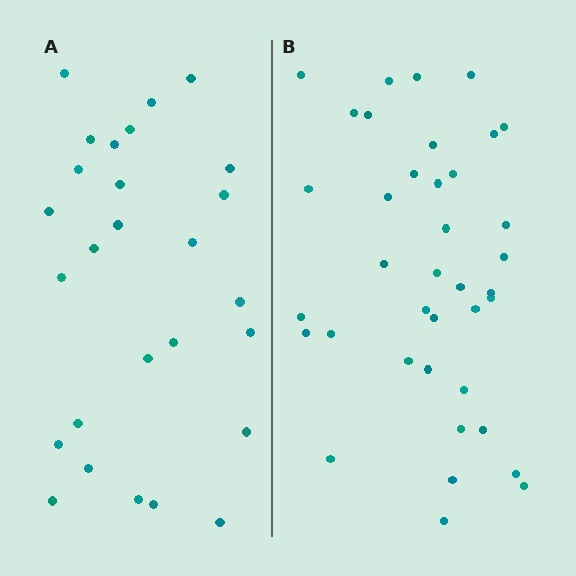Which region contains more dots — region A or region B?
Region B (the right region) has more dots.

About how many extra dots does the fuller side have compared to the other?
Region B has roughly 12 or so more dots than region A.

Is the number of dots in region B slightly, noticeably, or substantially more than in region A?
Region B has noticeably more, but not dramatically so. The ratio is roughly 1.4 to 1.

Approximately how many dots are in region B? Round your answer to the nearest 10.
About 40 dots. (The exact count is 38, which rounds to 40.)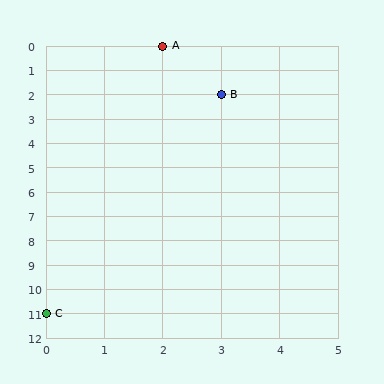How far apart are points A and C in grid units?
Points A and C are 2 columns and 11 rows apart (about 11.2 grid units diagonally).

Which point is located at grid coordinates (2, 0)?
Point A is at (2, 0).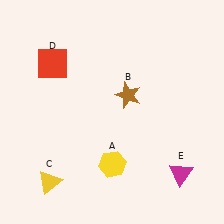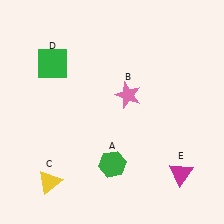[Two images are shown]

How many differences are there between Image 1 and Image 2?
There are 3 differences between the two images.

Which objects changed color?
A changed from yellow to green. B changed from brown to pink. D changed from red to green.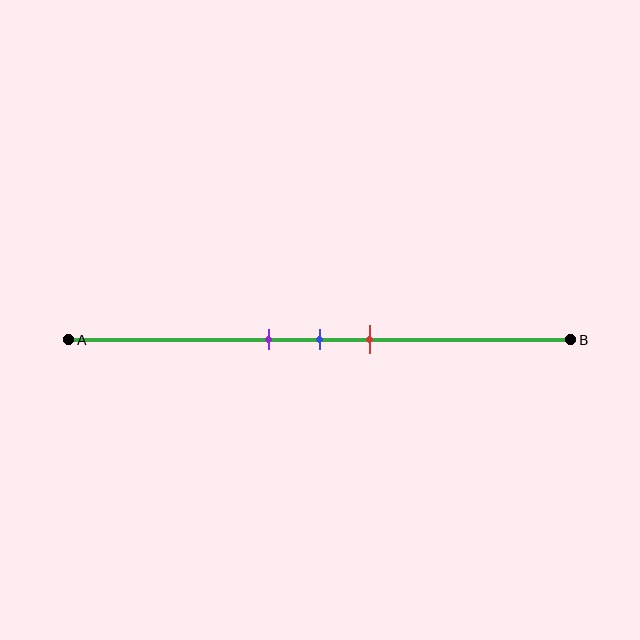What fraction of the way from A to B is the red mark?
The red mark is approximately 60% (0.6) of the way from A to B.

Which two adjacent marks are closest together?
The purple and blue marks are the closest adjacent pair.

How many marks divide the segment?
There are 3 marks dividing the segment.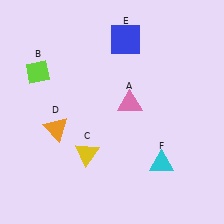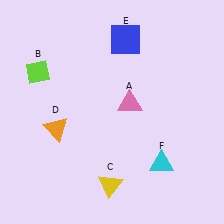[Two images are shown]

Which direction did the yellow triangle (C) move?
The yellow triangle (C) moved down.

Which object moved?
The yellow triangle (C) moved down.